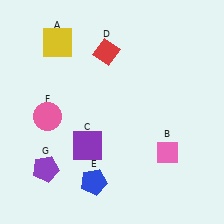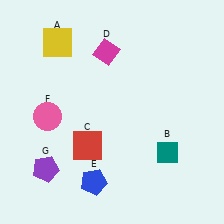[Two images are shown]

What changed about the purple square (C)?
In Image 1, C is purple. In Image 2, it changed to red.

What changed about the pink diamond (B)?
In Image 1, B is pink. In Image 2, it changed to teal.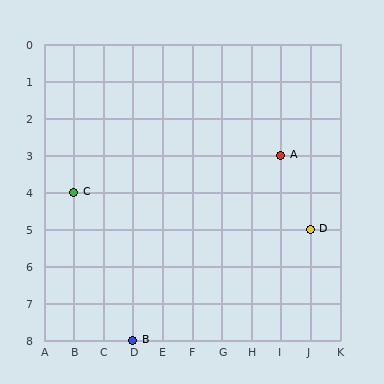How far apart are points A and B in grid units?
Points A and B are 5 columns and 5 rows apart (about 7.1 grid units diagonally).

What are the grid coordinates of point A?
Point A is at grid coordinates (I, 3).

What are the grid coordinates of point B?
Point B is at grid coordinates (D, 8).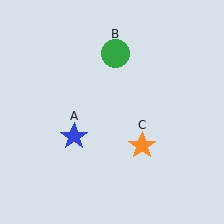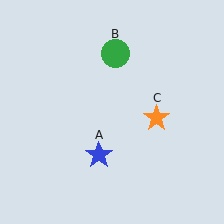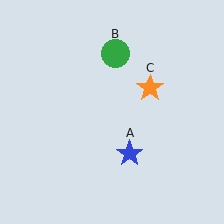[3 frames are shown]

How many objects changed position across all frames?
2 objects changed position: blue star (object A), orange star (object C).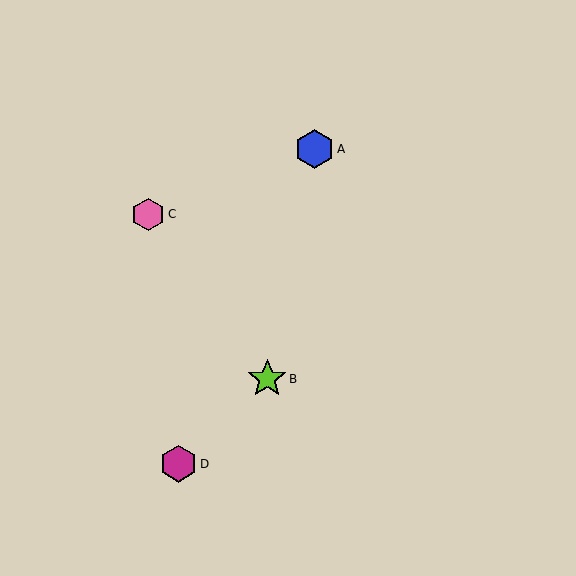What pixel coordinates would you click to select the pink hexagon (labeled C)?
Click at (148, 214) to select the pink hexagon C.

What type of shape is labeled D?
Shape D is a magenta hexagon.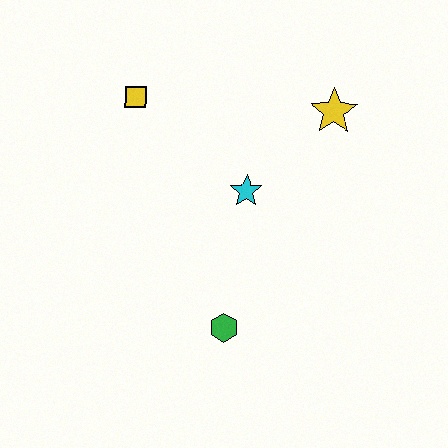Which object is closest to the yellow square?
The cyan star is closest to the yellow square.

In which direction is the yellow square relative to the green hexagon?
The yellow square is above the green hexagon.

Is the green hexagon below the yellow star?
Yes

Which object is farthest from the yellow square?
The green hexagon is farthest from the yellow square.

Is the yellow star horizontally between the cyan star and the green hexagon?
No